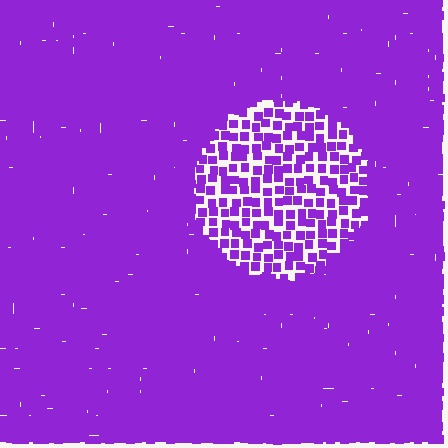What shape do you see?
I see a circle.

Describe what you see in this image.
The image contains small purple elements arranged at two different densities. A circle-shaped region is visible where the elements are less densely packed than the surrounding area.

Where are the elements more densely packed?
The elements are more densely packed outside the circle boundary.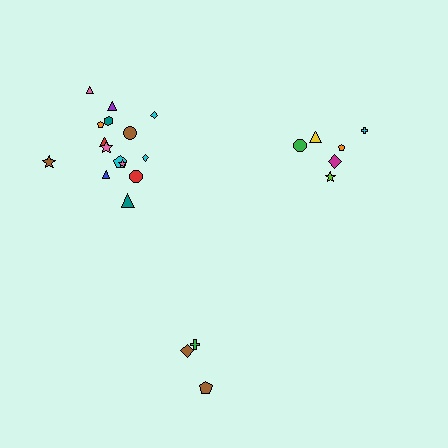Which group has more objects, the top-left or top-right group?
The top-left group.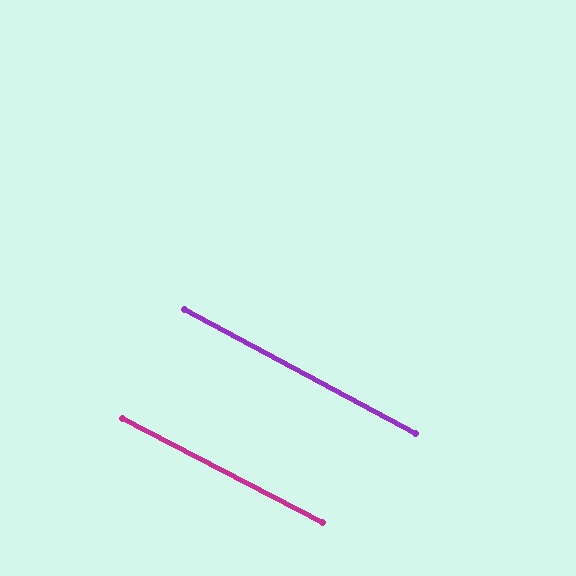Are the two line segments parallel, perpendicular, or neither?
Parallel — their directions differ by only 0.8°.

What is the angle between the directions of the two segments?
Approximately 1 degree.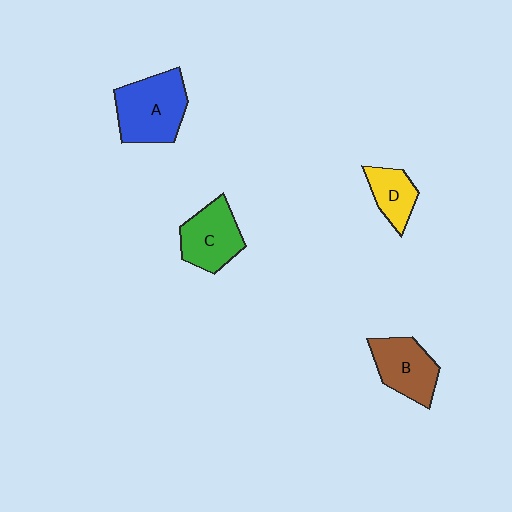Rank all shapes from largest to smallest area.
From largest to smallest: A (blue), C (green), B (brown), D (yellow).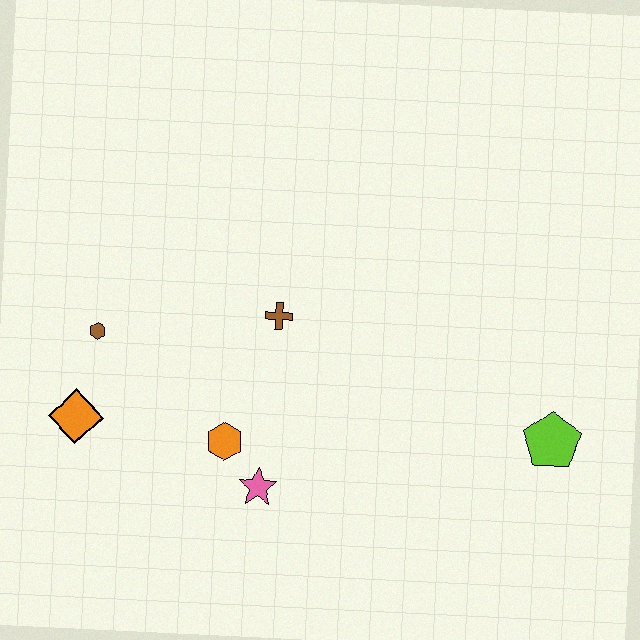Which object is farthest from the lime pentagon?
The orange diamond is farthest from the lime pentagon.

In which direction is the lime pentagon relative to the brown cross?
The lime pentagon is to the right of the brown cross.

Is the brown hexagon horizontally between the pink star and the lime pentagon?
No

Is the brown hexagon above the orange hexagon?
Yes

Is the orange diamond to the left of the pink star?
Yes